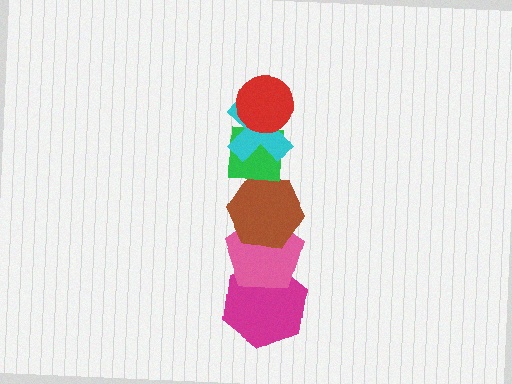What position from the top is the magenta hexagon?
The magenta hexagon is 6th from the top.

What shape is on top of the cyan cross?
The red circle is on top of the cyan cross.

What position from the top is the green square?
The green square is 3rd from the top.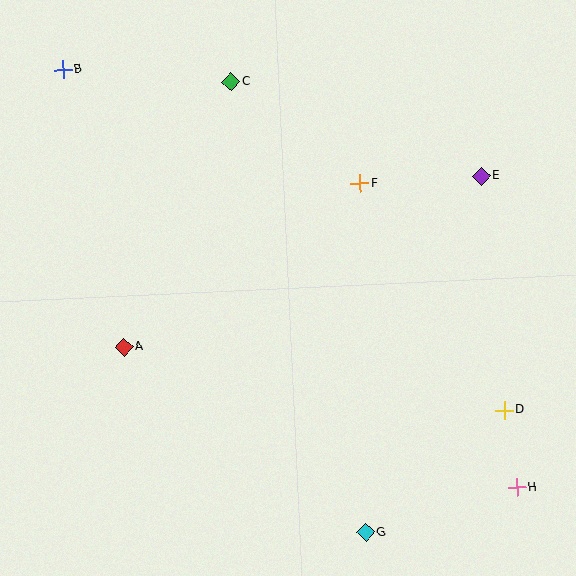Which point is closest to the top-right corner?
Point E is closest to the top-right corner.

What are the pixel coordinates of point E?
Point E is at (481, 176).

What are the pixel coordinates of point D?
Point D is at (504, 410).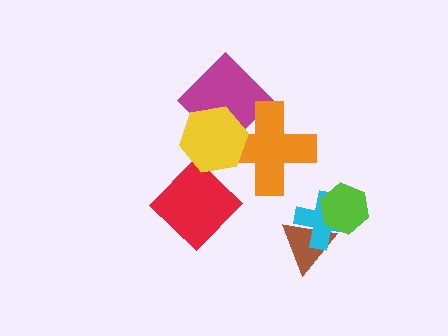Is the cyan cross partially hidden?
Yes, it is partially covered by another shape.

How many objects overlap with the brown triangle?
2 objects overlap with the brown triangle.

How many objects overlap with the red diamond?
1 object overlaps with the red diamond.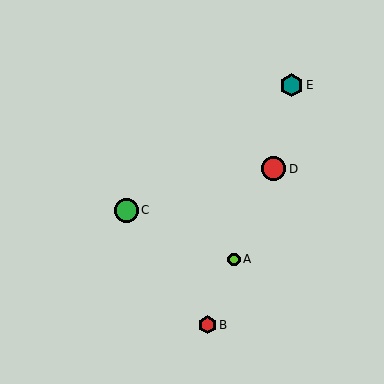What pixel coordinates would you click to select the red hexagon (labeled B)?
Click at (208, 325) to select the red hexagon B.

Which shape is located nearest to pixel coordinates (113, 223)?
The green circle (labeled C) at (126, 210) is nearest to that location.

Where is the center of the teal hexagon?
The center of the teal hexagon is at (291, 85).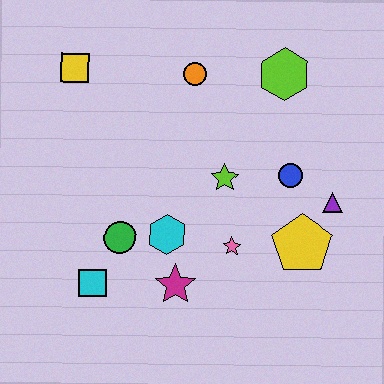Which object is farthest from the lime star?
The yellow square is farthest from the lime star.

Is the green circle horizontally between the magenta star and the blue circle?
No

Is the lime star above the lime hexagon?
No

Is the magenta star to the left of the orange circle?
Yes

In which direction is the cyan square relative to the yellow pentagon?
The cyan square is to the left of the yellow pentagon.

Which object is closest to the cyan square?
The green circle is closest to the cyan square.